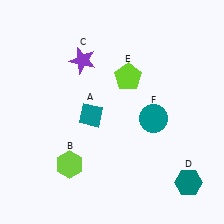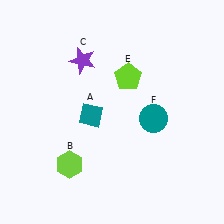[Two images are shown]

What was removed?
The teal hexagon (D) was removed in Image 2.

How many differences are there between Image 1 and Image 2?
There is 1 difference between the two images.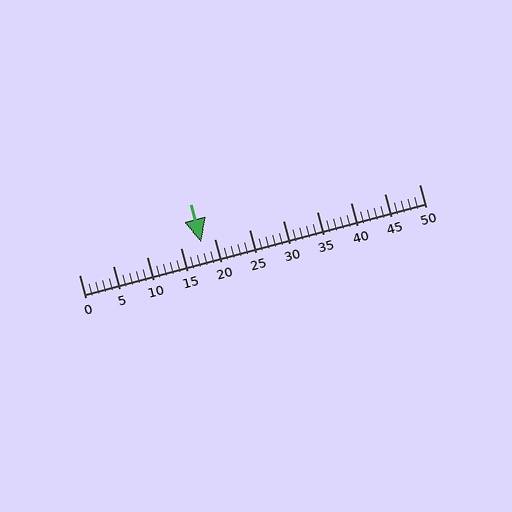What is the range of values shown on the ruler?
The ruler shows values from 0 to 50.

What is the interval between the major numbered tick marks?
The major tick marks are spaced 5 units apart.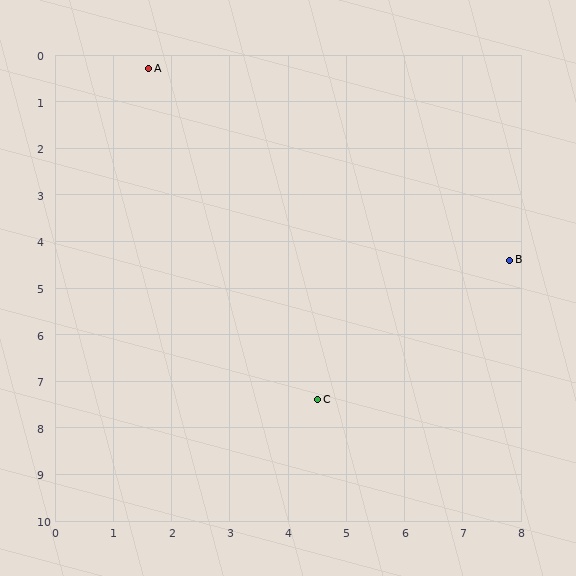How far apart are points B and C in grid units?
Points B and C are about 4.5 grid units apart.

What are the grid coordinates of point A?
Point A is at approximately (1.6, 0.3).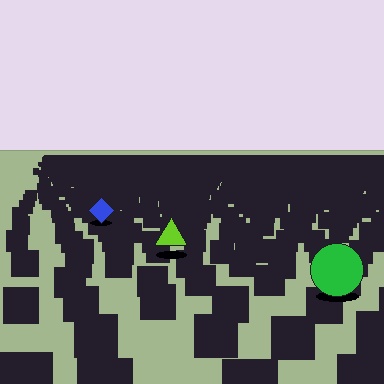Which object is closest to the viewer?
The green circle is closest. The texture marks near it are larger and more spread out.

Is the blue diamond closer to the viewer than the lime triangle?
No. The lime triangle is closer — you can tell from the texture gradient: the ground texture is coarser near it.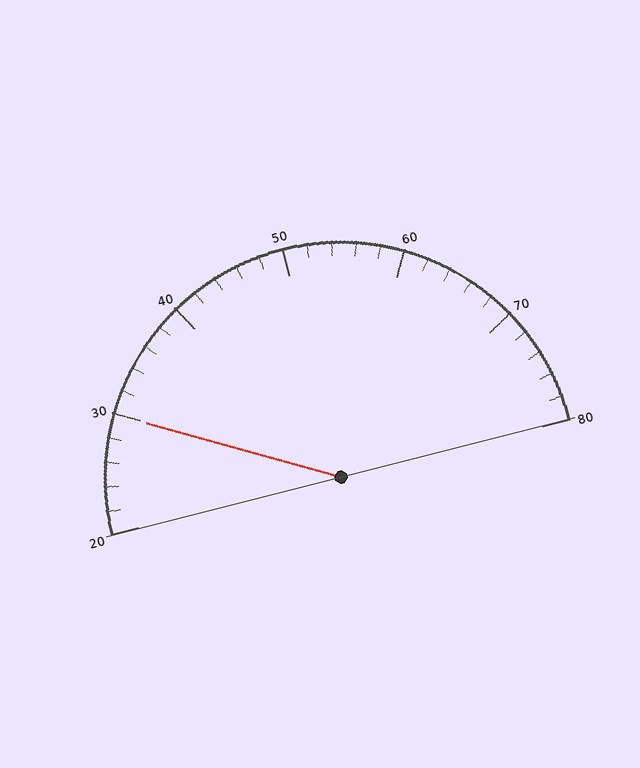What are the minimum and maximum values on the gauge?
The gauge ranges from 20 to 80.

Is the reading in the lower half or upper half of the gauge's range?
The reading is in the lower half of the range (20 to 80).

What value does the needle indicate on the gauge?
The needle indicates approximately 30.